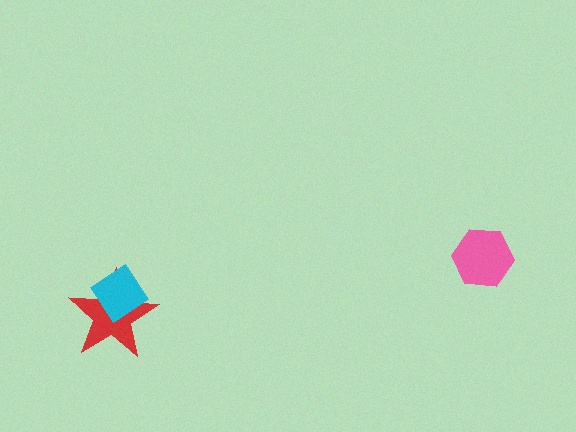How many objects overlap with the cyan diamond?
1 object overlaps with the cyan diamond.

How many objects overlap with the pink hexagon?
0 objects overlap with the pink hexagon.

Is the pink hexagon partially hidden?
No, no other shape covers it.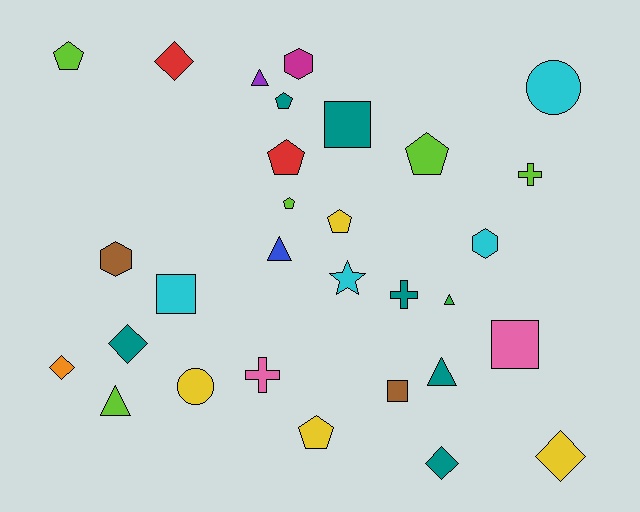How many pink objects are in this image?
There are 2 pink objects.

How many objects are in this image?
There are 30 objects.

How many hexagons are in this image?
There are 3 hexagons.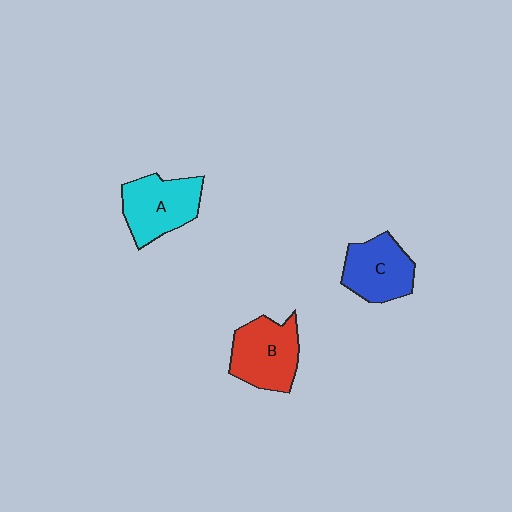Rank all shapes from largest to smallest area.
From largest to smallest: B (red), A (cyan), C (blue).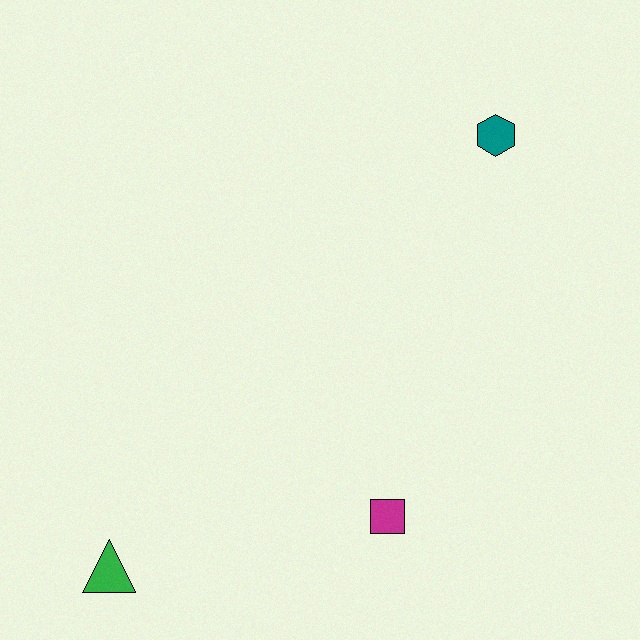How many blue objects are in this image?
There are no blue objects.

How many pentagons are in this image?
There are no pentagons.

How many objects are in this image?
There are 3 objects.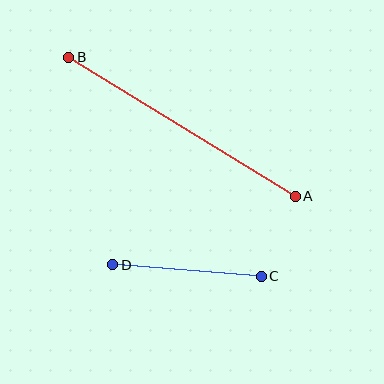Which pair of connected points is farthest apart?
Points A and B are farthest apart.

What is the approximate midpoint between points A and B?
The midpoint is at approximately (182, 127) pixels.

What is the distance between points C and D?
The distance is approximately 149 pixels.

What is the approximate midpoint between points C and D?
The midpoint is at approximately (187, 270) pixels.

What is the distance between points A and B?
The distance is approximately 266 pixels.